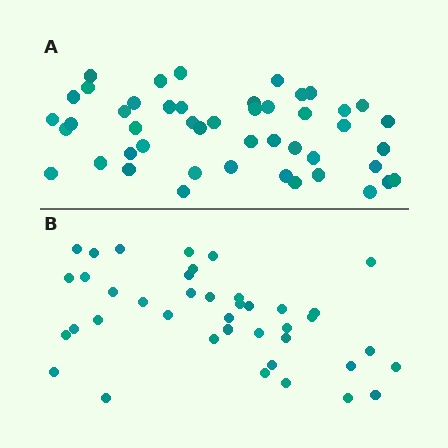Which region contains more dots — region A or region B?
Region A (the top region) has more dots.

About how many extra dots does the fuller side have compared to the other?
Region A has roughly 8 or so more dots than region B.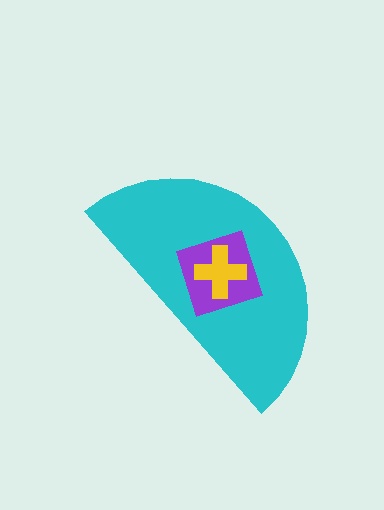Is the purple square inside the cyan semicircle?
Yes.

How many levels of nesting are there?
3.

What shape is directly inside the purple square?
The yellow cross.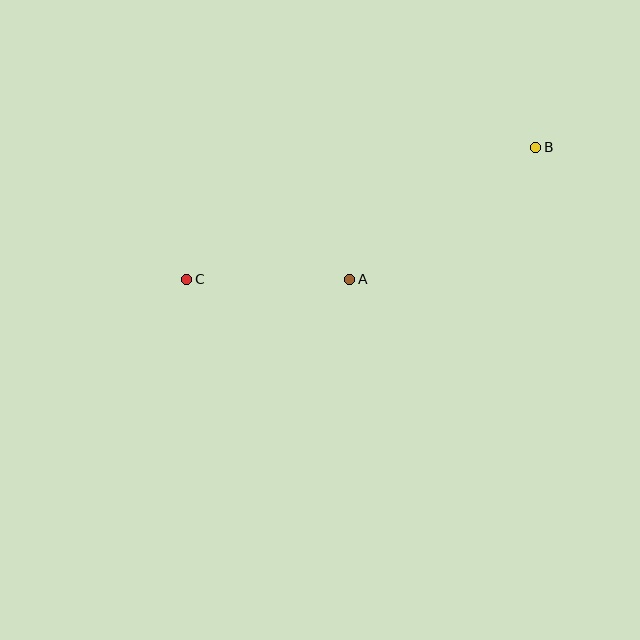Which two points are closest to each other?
Points A and C are closest to each other.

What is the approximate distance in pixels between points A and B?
The distance between A and B is approximately 229 pixels.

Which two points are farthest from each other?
Points B and C are farthest from each other.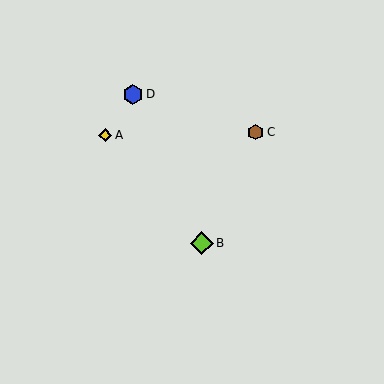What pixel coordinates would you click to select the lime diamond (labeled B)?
Click at (202, 243) to select the lime diamond B.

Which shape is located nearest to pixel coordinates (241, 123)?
The brown hexagon (labeled C) at (256, 132) is nearest to that location.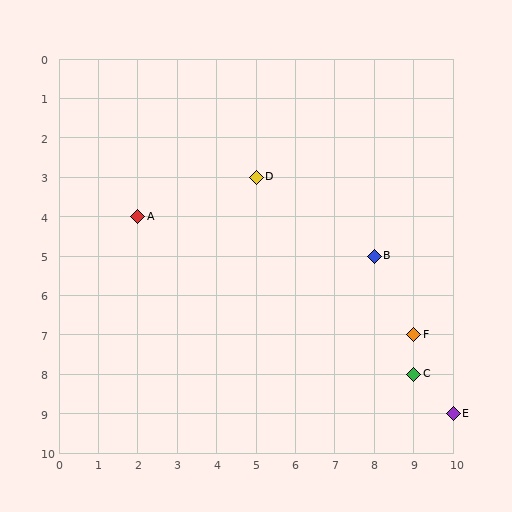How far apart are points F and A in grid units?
Points F and A are 7 columns and 3 rows apart (about 7.6 grid units diagonally).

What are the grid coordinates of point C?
Point C is at grid coordinates (9, 8).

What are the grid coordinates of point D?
Point D is at grid coordinates (5, 3).